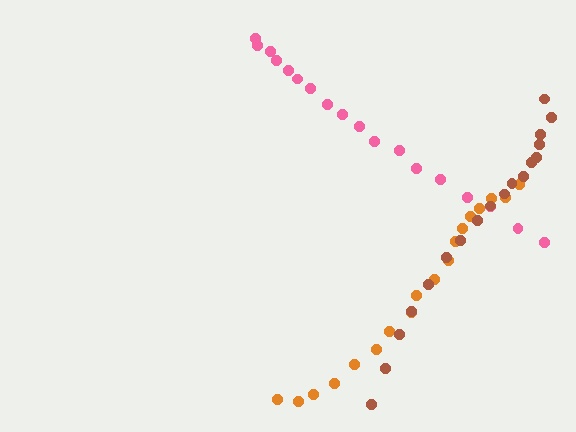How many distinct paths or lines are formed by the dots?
There are 3 distinct paths.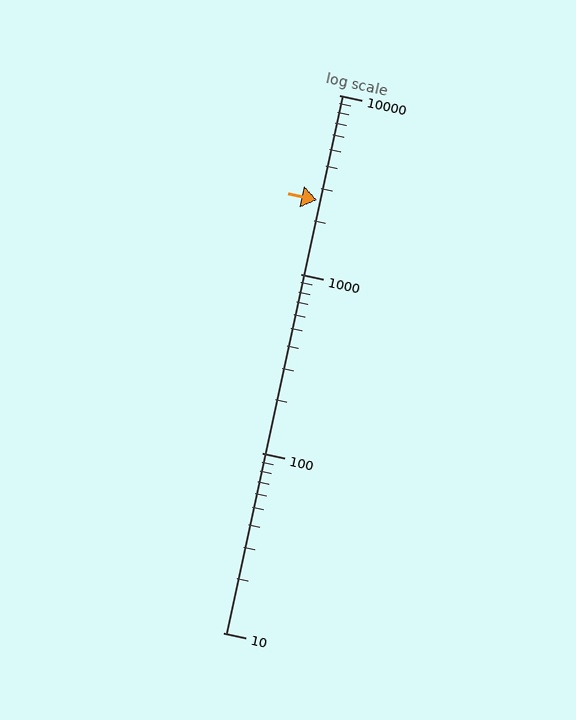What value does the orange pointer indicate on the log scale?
The pointer indicates approximately 2600.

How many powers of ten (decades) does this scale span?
The scale spans 3 decades, from 10 to 10000.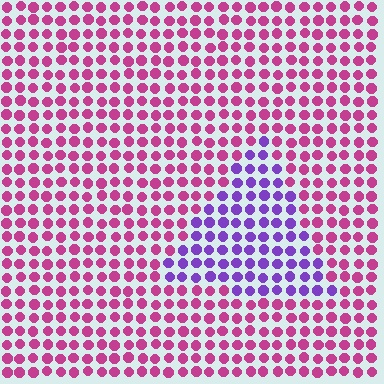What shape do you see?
I see a triangle.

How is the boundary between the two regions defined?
The boundary is defined purely by a slight shift in hue (about 54 degrees). Spacing, size, and orientation are identical on both sides.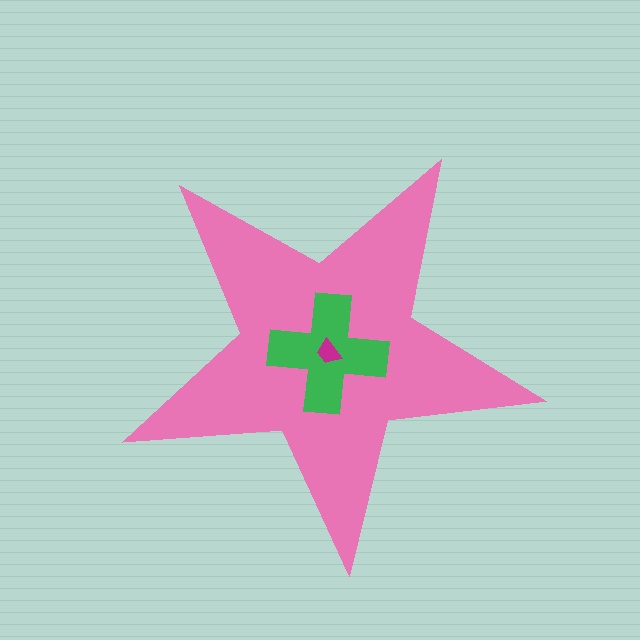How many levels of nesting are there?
3.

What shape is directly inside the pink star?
The green cross.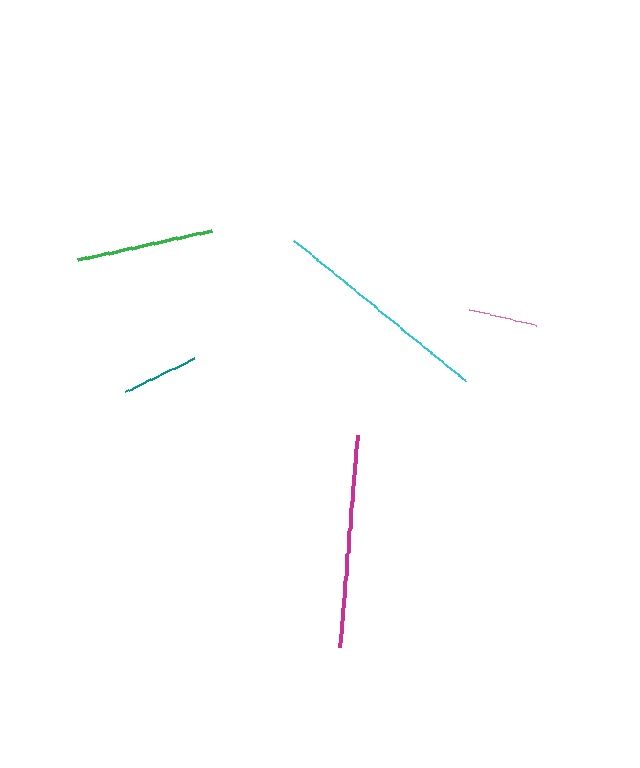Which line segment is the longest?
The cyan line is the longest at approximately 223 pixels.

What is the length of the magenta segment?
The magenta segment is approximately 214 pixels long.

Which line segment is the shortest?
The pink line is the shortest at approximately 68 pixels.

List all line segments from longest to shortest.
From longest to shortest: cyan, magenta, green, teal, pink.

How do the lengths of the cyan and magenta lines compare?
The cyan and magenta lines are approximately the same length.